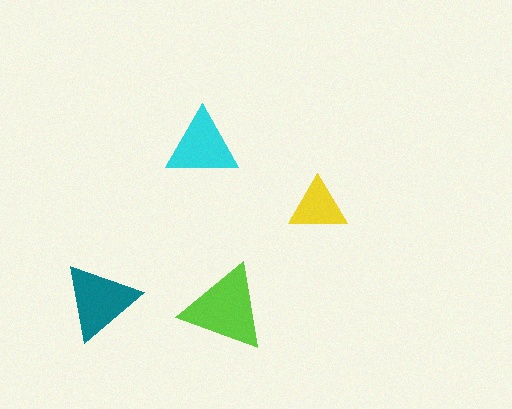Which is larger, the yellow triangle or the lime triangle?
The lime one.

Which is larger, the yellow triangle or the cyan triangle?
The cyan one.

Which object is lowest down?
The lime triangle is bottommost.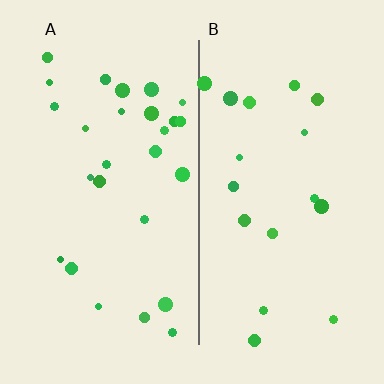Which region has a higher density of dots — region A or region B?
A (the left).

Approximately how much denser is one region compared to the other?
Approximately 1.6× — region A over region B.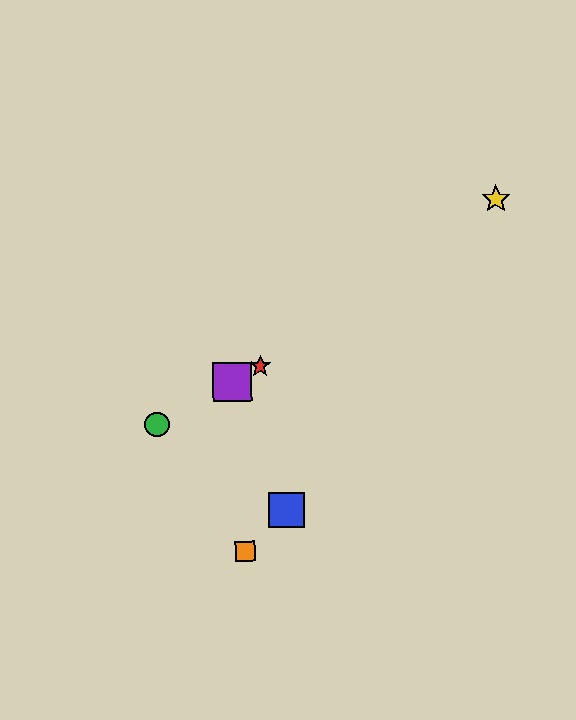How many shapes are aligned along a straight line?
3 shapes (the red star, the green circle, the purple square) are aligned along a straight line.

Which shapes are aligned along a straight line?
The red star, the green circle, the purple square are aligned along a straight line.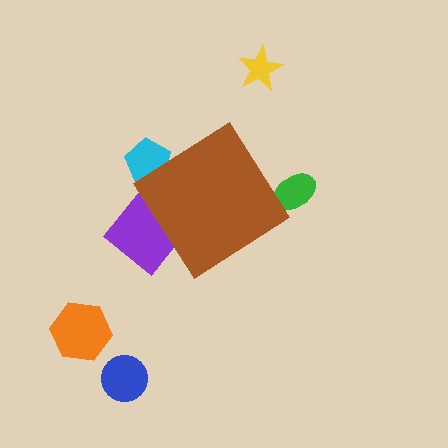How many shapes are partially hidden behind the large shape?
3 shapes are partially hidden.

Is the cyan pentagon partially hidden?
Yes, the cyan pentagon is partially hidden behind the brown diamond.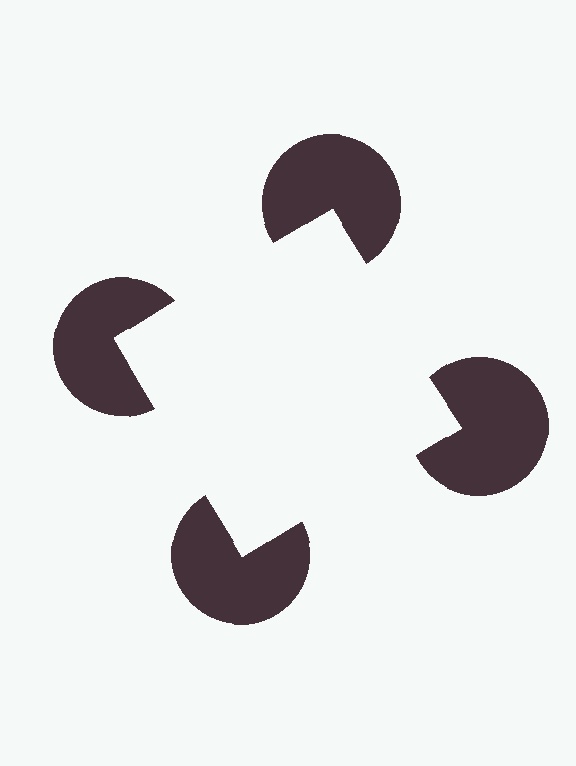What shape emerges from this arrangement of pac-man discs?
An illusory square — its edges are inferred from the aligned wedge cuts in the pac-man discs, not physically drawn.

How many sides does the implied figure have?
4 sides.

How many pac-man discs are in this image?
There are 4 — one at each vertex of the illusory square.